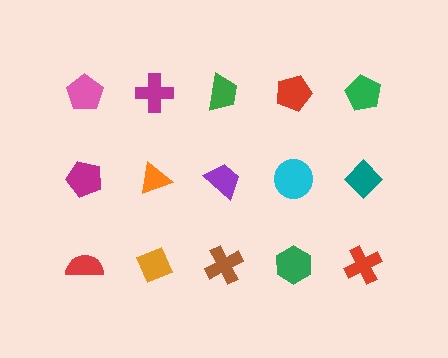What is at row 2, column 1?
A magenta pentagon.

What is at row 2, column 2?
An orange triangle.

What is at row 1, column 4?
A red pentagon.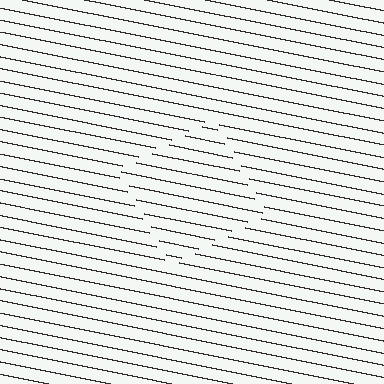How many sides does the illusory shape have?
4 sides — the line-ends trace a square.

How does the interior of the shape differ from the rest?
The interior of the shape contains the same grating, shifted by half a period — the contour is defined by the phase discontinuity where line-ends from the inner and outer gratings abut.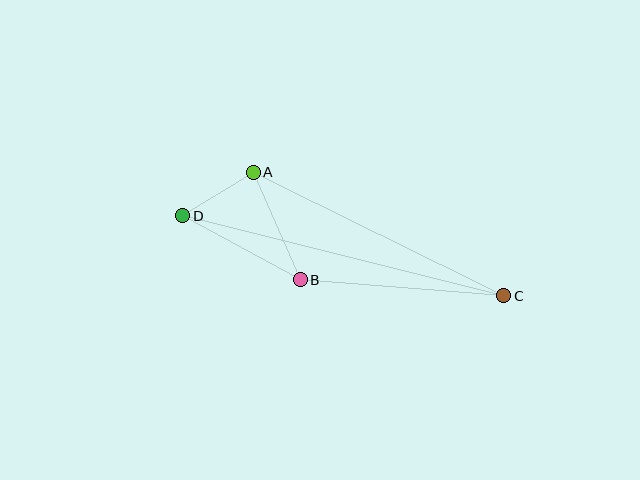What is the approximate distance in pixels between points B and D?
The distance between B and D is approximately 134 pixels.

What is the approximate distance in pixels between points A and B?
The distance between A and B is approximately 118 pixels.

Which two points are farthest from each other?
Points C and D are farthest from each other.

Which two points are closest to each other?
Points A and D are closest to each other.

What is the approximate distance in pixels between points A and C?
The distance between A and C is approximately 279 pixels.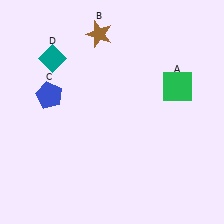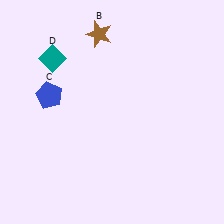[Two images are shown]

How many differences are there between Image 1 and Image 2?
There is 1 difference between the two images.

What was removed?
The green square (A) was removed in Image 2.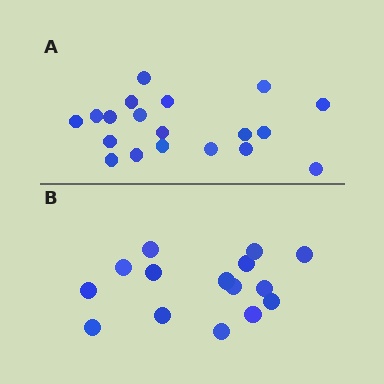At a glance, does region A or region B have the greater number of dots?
Region A (the top region) has more dots.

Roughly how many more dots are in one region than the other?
Region A has about 4 more dots than region B.